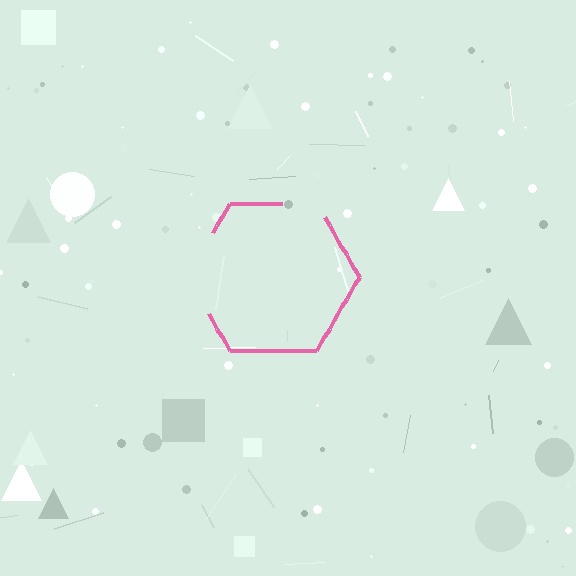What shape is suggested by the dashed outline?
The dashed outline suggests a hexagon.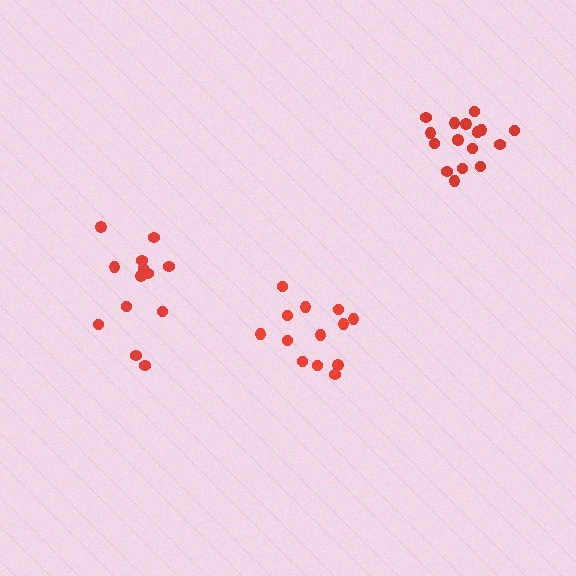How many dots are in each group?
Group 1: 13 dots, Group 2: 13 dots, Group 3: 17 dots (43 total).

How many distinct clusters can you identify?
There are 3 distinct clusters.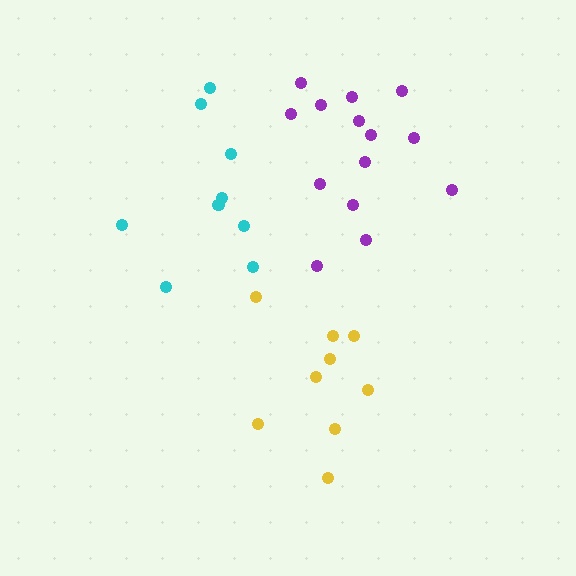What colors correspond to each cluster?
The clusters are colored: yellow, purple, cyan.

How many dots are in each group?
Group 1: 9 dots, Group 2: 14 dots, Group 3: 9 dots (32 total).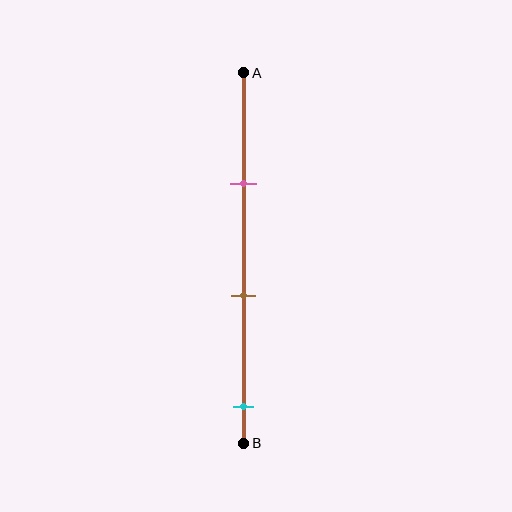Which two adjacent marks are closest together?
The pink and brown marks are the closest adjacent pair.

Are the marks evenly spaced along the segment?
Yes, the marks are approximately evenly spaced.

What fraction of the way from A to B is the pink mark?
The pink mark is approximately 30% (0.3) of the way from A to B.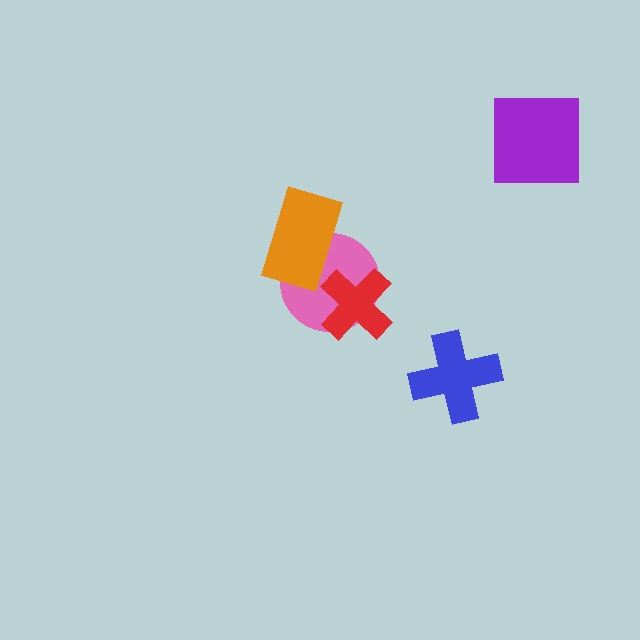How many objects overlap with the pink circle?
2 objects overlap with the pink circle.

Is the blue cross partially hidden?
No, no other shape covers it.